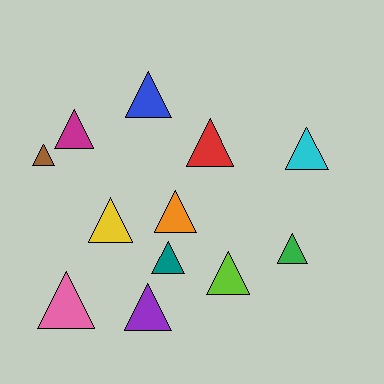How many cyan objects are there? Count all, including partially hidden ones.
There is 1 cyan object.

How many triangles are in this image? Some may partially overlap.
There are 12 triangles.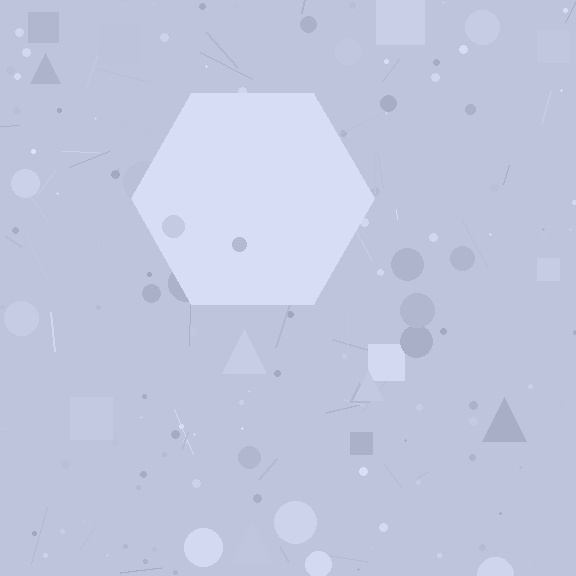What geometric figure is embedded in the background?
A hexagon is embedded in the background.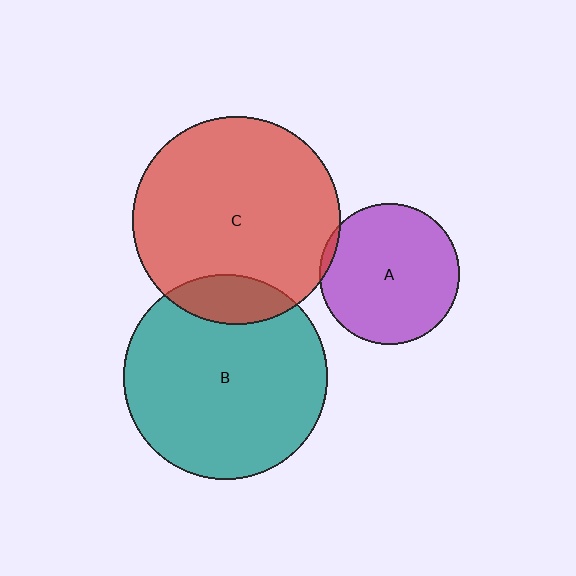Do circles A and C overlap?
Yes.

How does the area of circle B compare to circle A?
Approximately 2.1 times.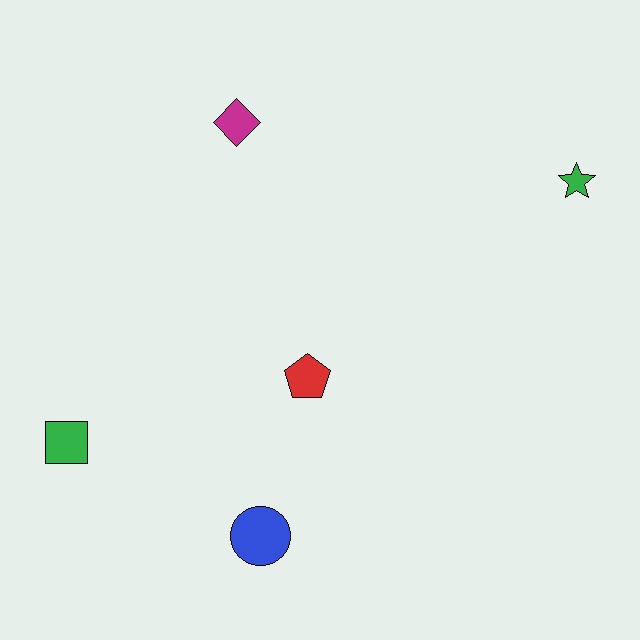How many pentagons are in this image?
There is 1 pentagon.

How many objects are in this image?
There are 5 objects.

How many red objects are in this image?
There is 1 red object.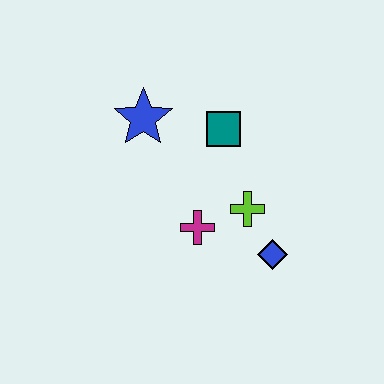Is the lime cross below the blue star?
Yes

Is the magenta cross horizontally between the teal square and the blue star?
Yes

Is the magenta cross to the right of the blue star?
Yes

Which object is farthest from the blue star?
The blue diamond is farthest from the blue star.